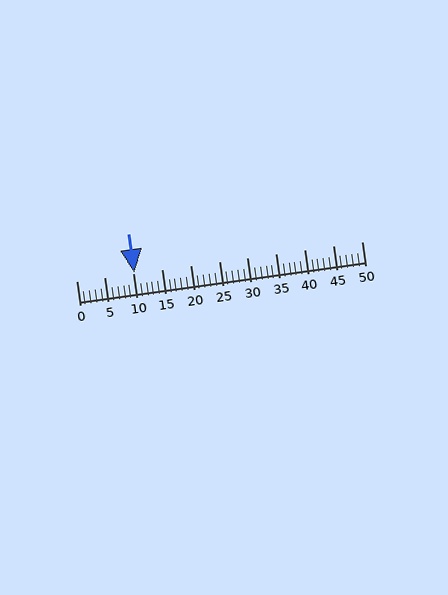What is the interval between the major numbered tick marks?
The major tick marks are spaced 5 units apart.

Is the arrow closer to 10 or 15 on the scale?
The arrow is closer to 10.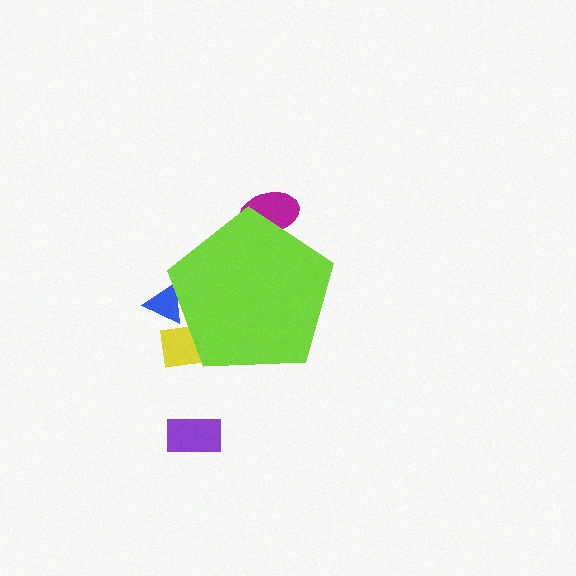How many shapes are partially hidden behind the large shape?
3 shapes are partially hidden.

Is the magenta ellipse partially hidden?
Yes, the magenta ellipse is partially hidden behind the lime pentagon.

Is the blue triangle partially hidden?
Yes, the blue triangle is partially hidden behind the lime pentagon.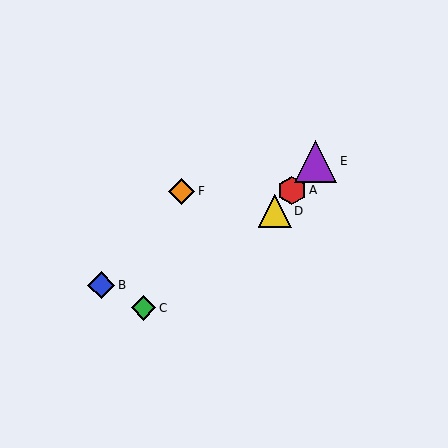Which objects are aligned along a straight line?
Objects A, D, E are aligned along a straight line.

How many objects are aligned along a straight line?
3 objects (A, D, E) are aligned along a straight line.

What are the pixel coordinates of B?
Object B is at (101, 285).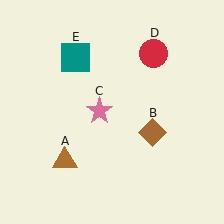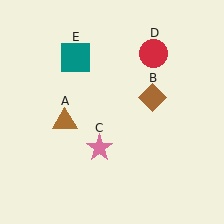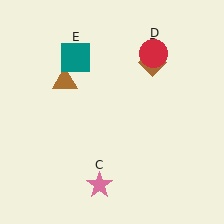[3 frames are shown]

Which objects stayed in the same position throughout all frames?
Red circle (object D) and teal square (object E) remained stationary.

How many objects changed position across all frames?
3 objects changed position: brown triangle (object A), brown diamond (object B), pink star (object C).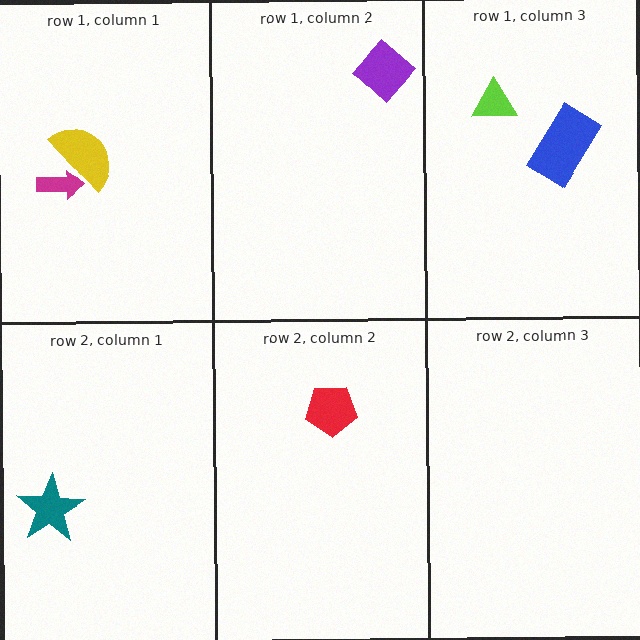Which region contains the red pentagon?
The row 2, column 2 region.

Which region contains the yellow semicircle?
The row 1, column 1 region.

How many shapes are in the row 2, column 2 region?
1.